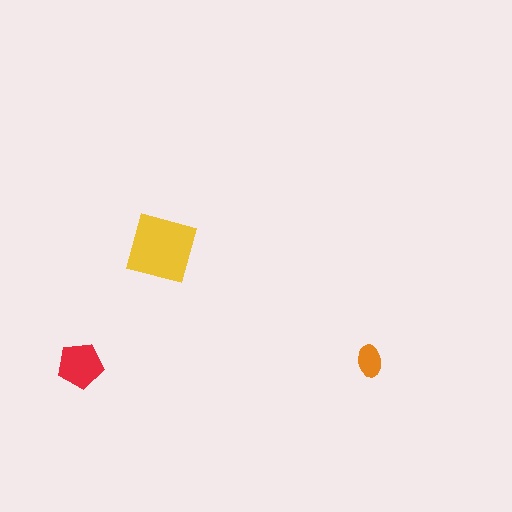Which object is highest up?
The yellow diamond is topmost.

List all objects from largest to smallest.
The yellow diamond, the red pentagon, the orange ellipse.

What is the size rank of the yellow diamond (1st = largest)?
1st.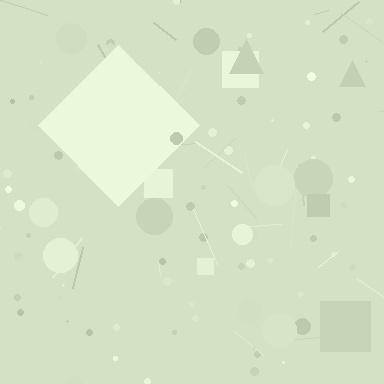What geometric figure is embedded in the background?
A diamond is embedded in the background.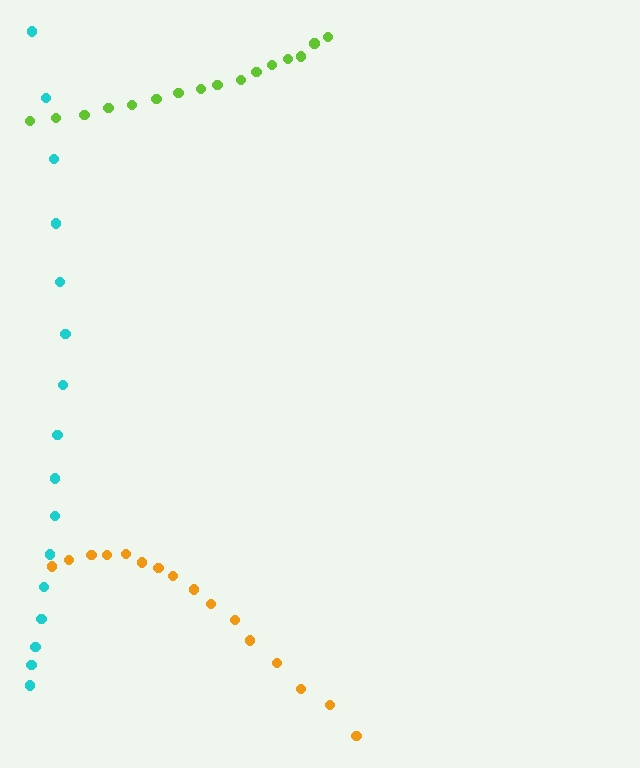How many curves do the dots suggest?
There are 3 distinct paths.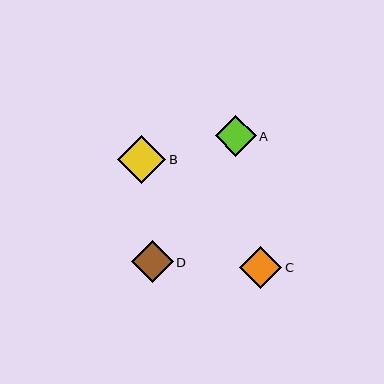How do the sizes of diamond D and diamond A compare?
Diamond D and diamond A are approximately the same size.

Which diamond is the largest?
Diamond B is the largest with a size of approximately 48 pixels.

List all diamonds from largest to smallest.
From largest to smallest: B, D, C, A.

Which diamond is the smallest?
Diamond A is the smallest with a size of approximately 41 pixels.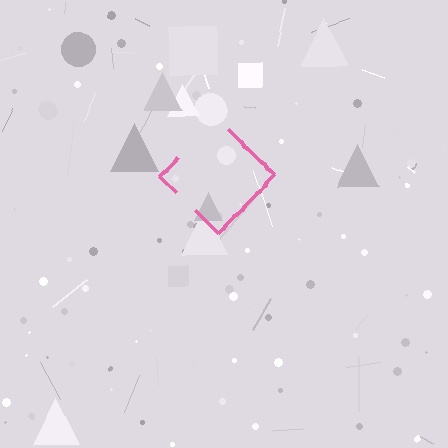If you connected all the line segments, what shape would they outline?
They would outline a diamond.